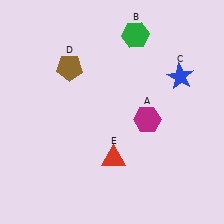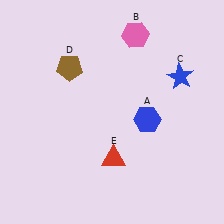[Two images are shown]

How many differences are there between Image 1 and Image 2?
There are 2 differences between the two images.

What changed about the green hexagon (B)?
In Image 1, B is green. In Image 2, it changed to pink.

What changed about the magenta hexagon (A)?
In Image 1, A is magenta. In Image 2, it changed to blue.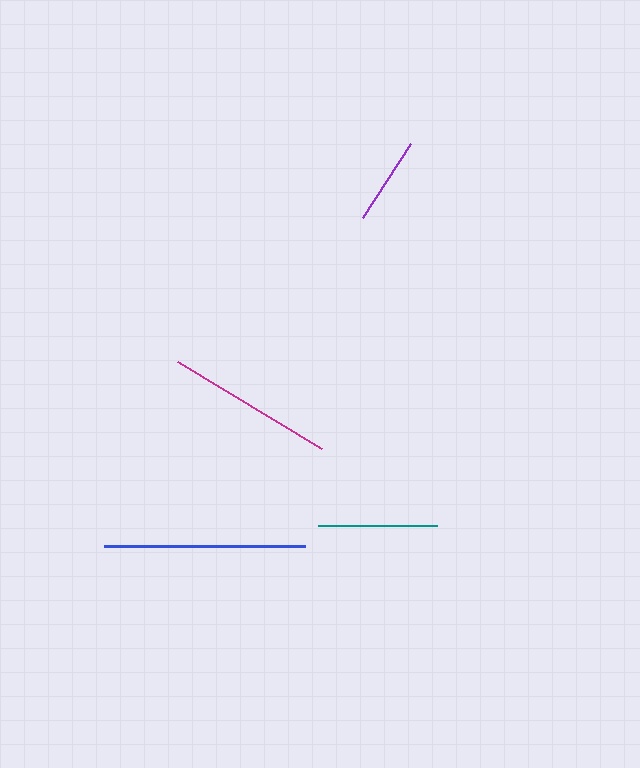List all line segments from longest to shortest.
From longest to shortest: blue, magenta, teal, purple.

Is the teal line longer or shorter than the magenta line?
The magenta line is longer than the teal line.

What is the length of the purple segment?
The purple segment is approximately 88 pixels long.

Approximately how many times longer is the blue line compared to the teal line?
The blue line is approximately 1.7 times the length of the teal line.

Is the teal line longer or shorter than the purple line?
The teal line is longer than the purple line.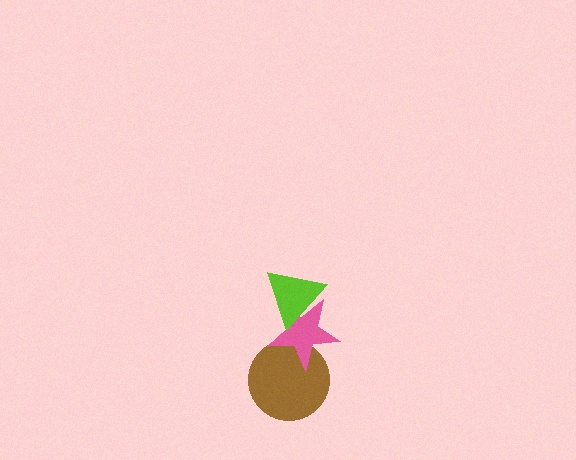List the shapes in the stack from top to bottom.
From top to bottom: the lime triangle, the pink star, the brown circle.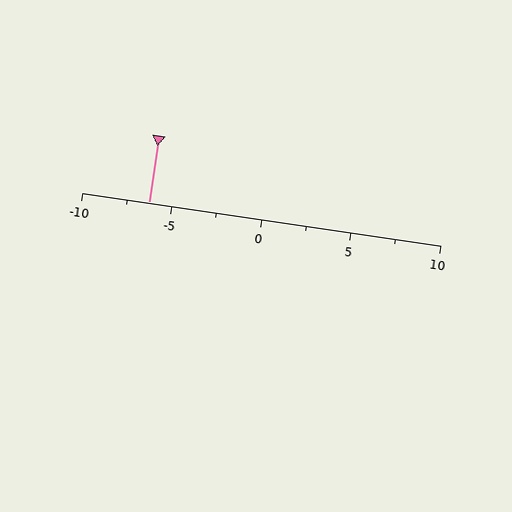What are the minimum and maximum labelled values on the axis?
The axis runs from -10 to 10.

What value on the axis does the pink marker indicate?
The marker indicates approximately -6.2.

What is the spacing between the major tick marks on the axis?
The major ticks are spaced 5 apart.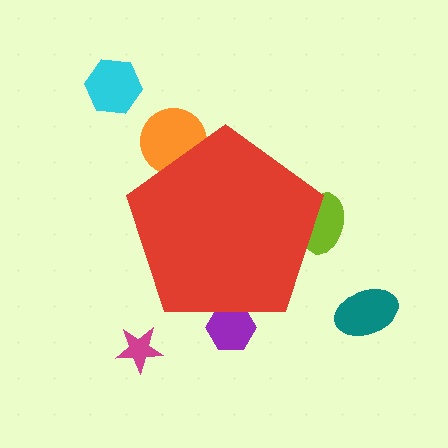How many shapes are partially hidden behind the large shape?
3 shapes are partially hidden.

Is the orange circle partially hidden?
Yes, the orange circle is partially hidden behind the red pentagon.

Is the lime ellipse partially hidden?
Yes, the lime ellipse is partially hidden behind the red pentagon.